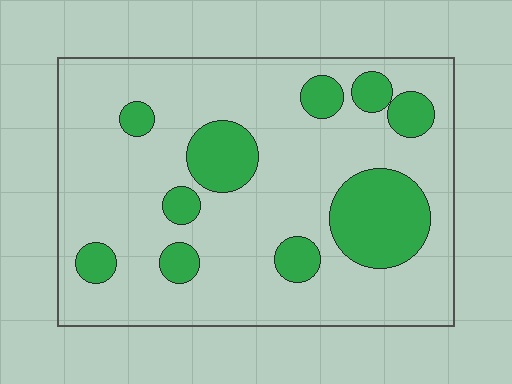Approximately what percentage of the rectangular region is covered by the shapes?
Approximately 20%.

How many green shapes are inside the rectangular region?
10.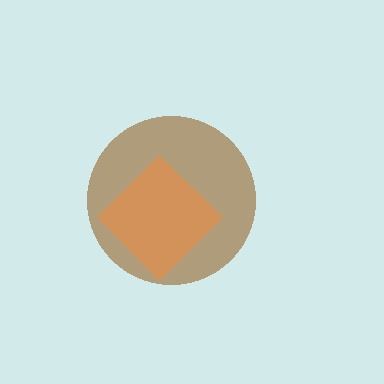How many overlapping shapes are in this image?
There are 2 overlapping shapes in the image.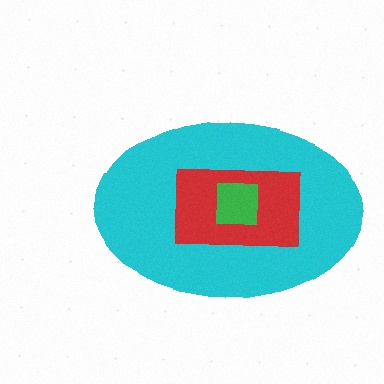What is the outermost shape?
The cyan ellipse.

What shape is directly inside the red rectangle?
The green square.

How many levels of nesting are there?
3.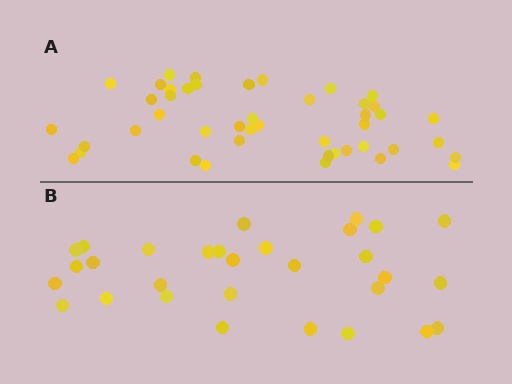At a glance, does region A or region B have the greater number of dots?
Region A (the top region) has more dots.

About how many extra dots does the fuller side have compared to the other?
Region A has approximately 15 more dots than region B.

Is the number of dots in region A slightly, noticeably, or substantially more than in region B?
Region A has substantially more. The ratio is roughly 1.5 to 1.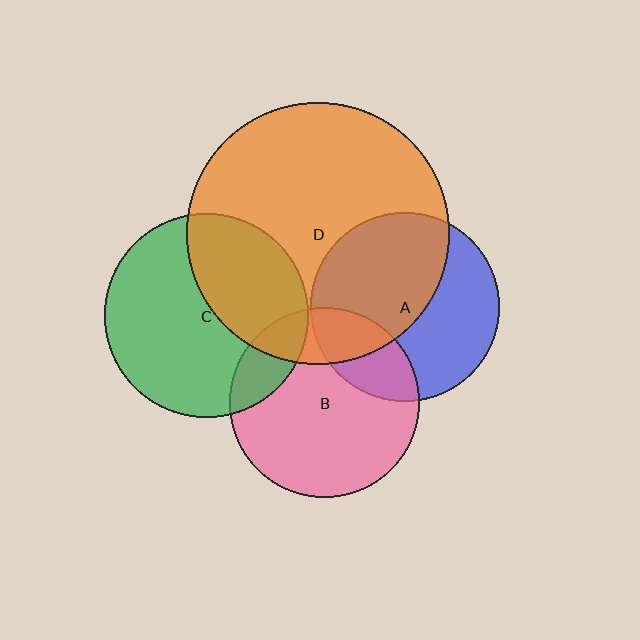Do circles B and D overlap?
Yes.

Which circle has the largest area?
Circle D (orange).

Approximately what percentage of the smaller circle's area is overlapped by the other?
Approximately 20%.